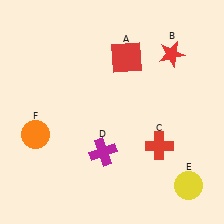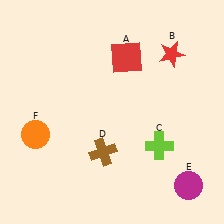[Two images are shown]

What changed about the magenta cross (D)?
In Image 1, D is magenta. In Image 2, it changed to brown.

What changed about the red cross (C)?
In Image 1, C is red. In Image 2, it changed to lime.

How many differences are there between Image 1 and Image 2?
There are 3 differences between the two images.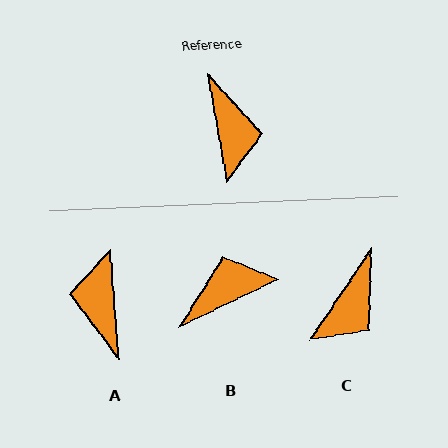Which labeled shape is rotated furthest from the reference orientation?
A, about 175 degrees away.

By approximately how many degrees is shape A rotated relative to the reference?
Approximately 175 degrees counter-clockwise.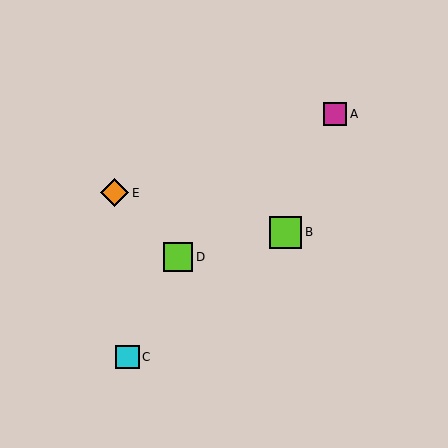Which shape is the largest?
The lime square (labeled B) is the largest.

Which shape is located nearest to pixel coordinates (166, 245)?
The lime square (labeled D) at (178, 257) is nearest to that location.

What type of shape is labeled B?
Shape B is a lime square.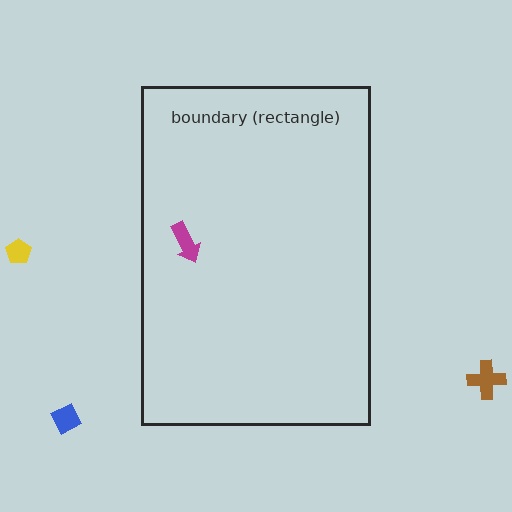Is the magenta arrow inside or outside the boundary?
Inside.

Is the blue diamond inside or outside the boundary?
Outside.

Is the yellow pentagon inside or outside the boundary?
Outside.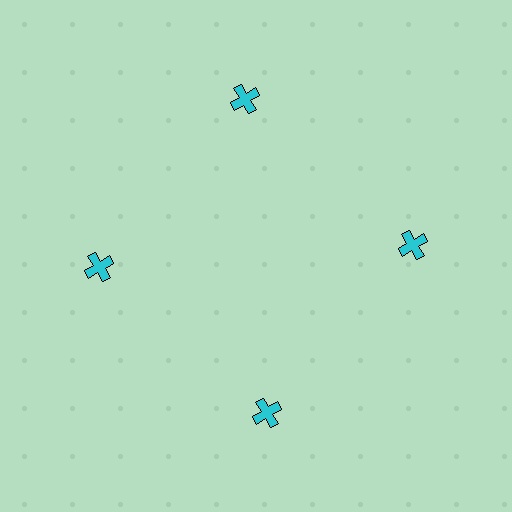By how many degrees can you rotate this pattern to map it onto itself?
The pattern maps onto itself every 90 degrees of rotation.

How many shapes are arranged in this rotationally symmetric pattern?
There are 4 shapes, arranged in 4 groups of 1.